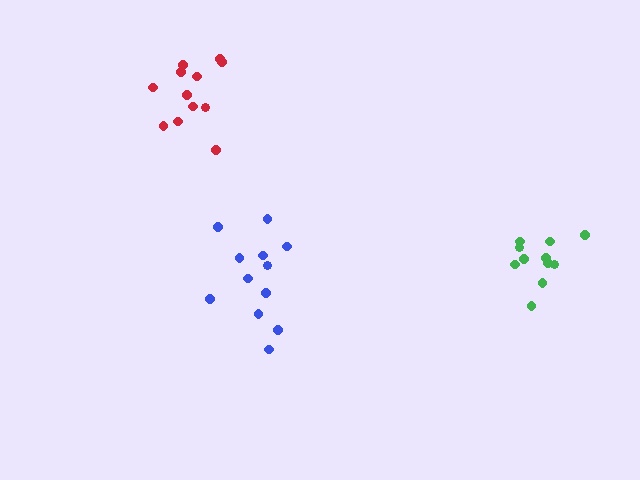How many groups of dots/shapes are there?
There are 3 groups.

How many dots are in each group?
Group 1: 12 dots, Group 2: 11 dots, Group 3: 12 dots (35 total).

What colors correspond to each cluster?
The clusters are colored: red, green, blue.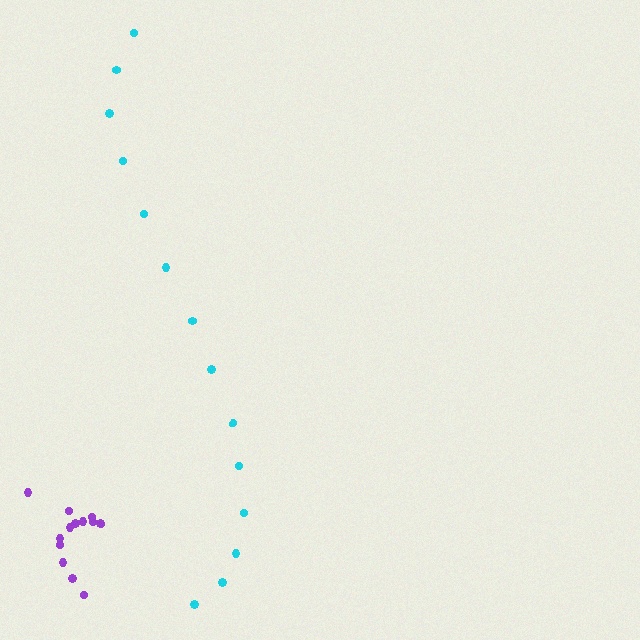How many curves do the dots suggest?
There are 2 distinct paths.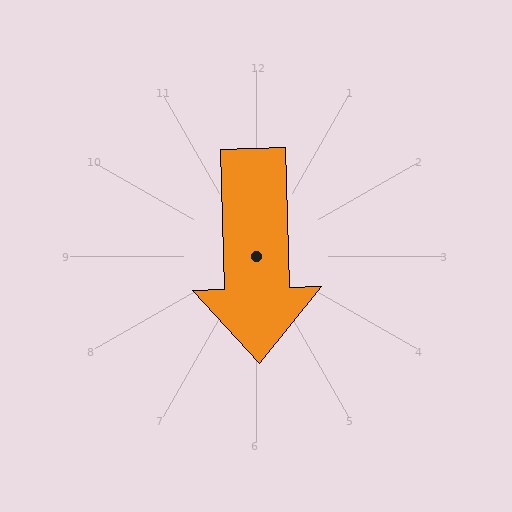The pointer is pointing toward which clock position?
Roughly 6 o'clock.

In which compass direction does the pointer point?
South.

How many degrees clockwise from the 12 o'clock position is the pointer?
Approximately 178 degrees.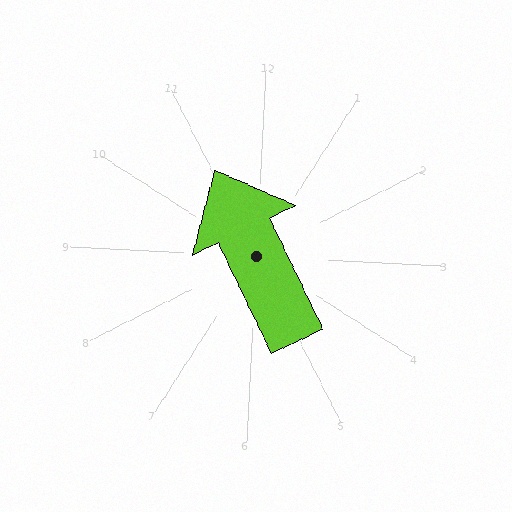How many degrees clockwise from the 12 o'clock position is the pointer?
Approximately 331 degrees.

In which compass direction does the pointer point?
Northwest.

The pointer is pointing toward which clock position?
Roughly 11 o'clock.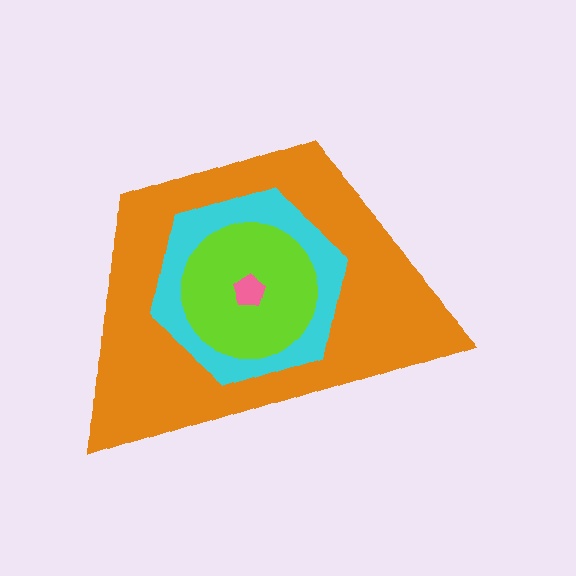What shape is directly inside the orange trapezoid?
The cyan hexagon.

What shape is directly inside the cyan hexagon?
The lime circle.